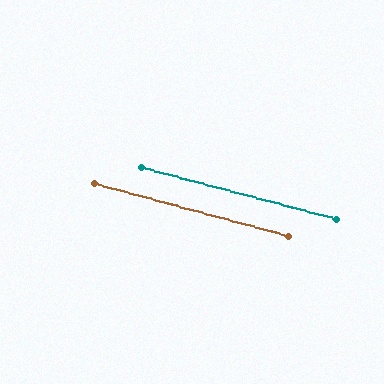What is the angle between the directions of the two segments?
Approximately 1 degree.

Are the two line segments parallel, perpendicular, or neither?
Parallel — their directions differ by only 0.5°.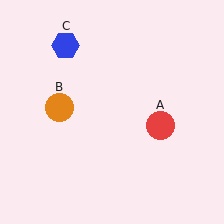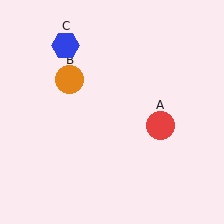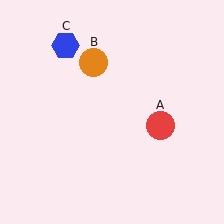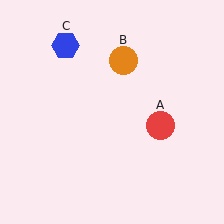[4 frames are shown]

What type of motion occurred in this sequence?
The orange circle (object B) rotated clockwise around the center of the scene.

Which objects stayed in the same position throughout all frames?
Red circle (object A) and blue hexagon (object C) remained stationary.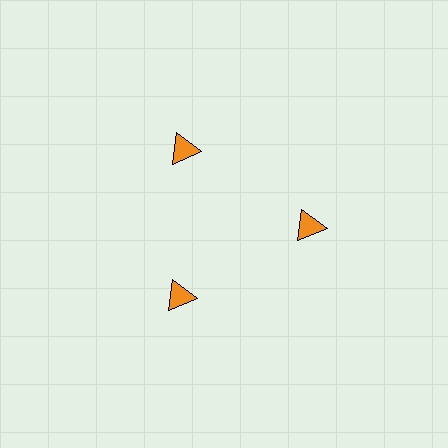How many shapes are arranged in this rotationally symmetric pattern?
There are 3 shapes, arranged in 3 groups of 1.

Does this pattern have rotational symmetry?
Yes, this pattern has 3-fold rotational symmetry. It looks the same after rotating 120 degrees around the center.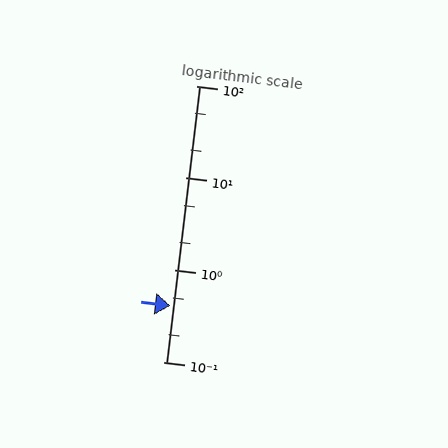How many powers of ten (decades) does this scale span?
The scale spans 3 decades, from 0.1 to 100.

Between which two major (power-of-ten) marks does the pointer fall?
The pointer is between 0.1 and 1.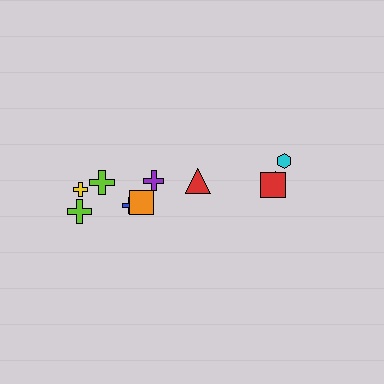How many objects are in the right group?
There are 4 objects.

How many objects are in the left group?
There are 6 objects.